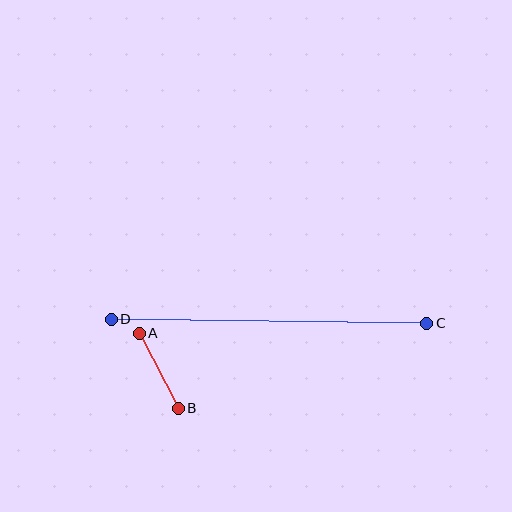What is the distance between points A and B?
The distance is approximately 85 pixels.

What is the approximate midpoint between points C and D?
The midpoint is at approximately (269, 321) pixels.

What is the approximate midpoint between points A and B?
The midpoint is at approximately (159, 371) pixels.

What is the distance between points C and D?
The distance is approximately 316 pixels.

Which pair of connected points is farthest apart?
Points C and D are farthest apart.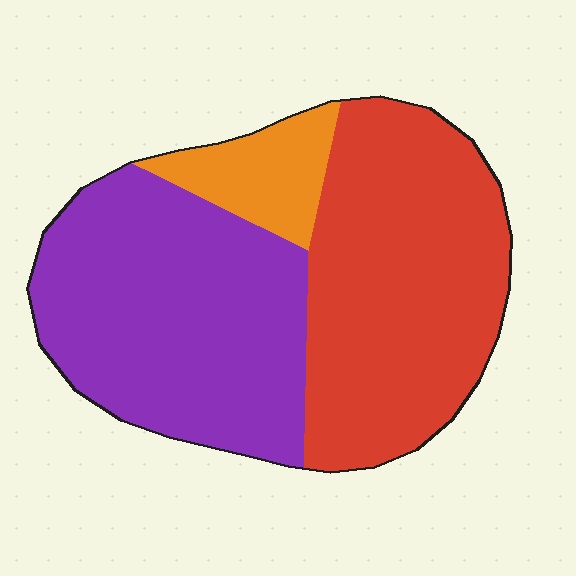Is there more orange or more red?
Red.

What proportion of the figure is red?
Red covers around 45% of the figure.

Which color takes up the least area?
Orange, at roughly 10%.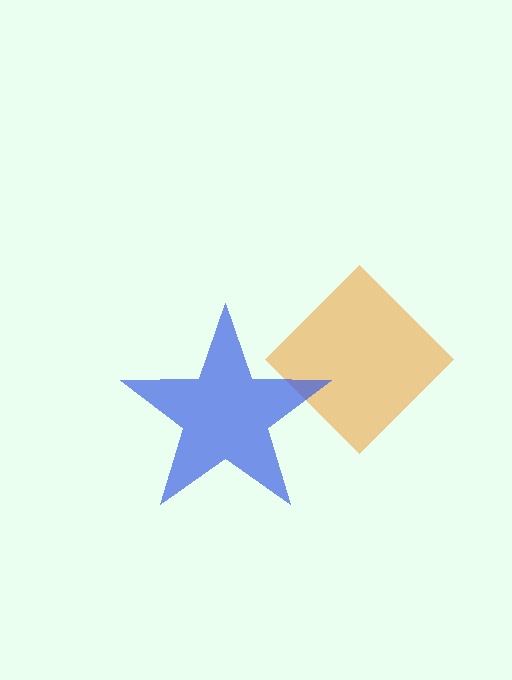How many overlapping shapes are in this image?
There are 2 overlapping shapes in the image.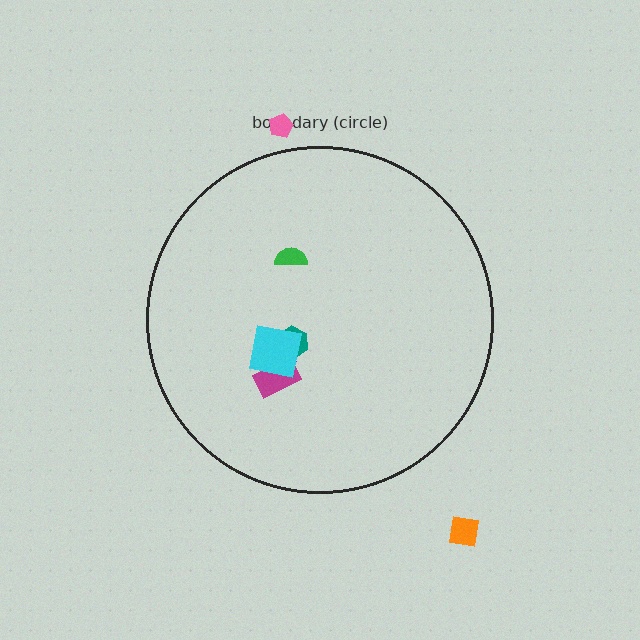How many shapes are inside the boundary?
5 inside, 2 outside.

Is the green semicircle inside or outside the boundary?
Inside.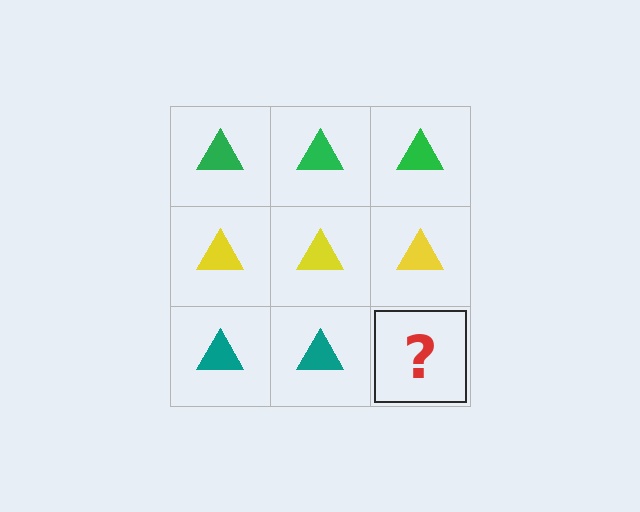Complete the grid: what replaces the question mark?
The question mark should be replaced with a teal triangle.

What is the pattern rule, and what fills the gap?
The rule is that each row has a consistent color. The gap should be filled with a teal triangle.